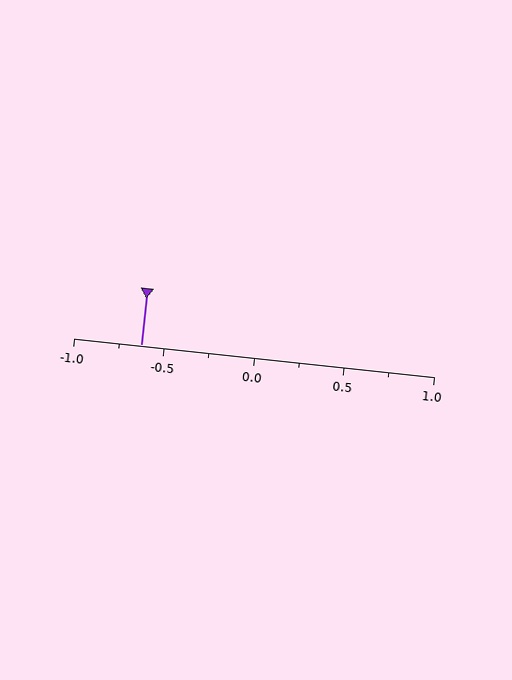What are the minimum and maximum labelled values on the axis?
The axis runs from -1.0 to 1.0.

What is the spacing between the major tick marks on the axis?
The major ticks are spaced 0.5 apart.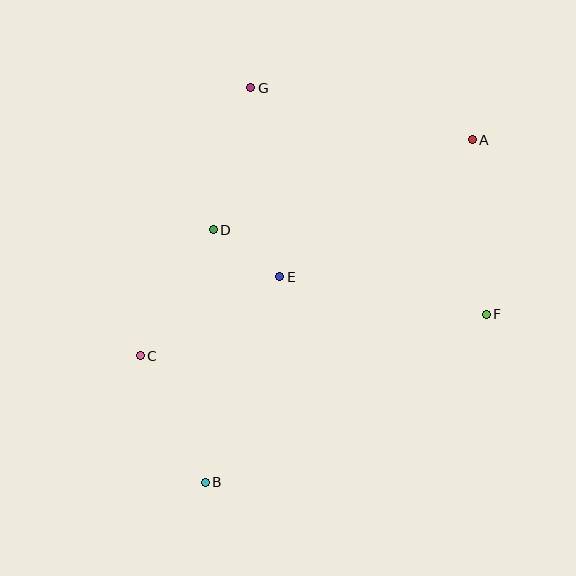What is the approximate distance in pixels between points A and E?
The distance between A and E is approximately 237 pixels.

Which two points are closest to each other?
Points D and E are closest to each other.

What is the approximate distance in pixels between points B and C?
The distance between B and C is approximately 142 pixels.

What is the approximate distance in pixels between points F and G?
The distance between F and G is approximately 327 pixels.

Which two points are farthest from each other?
Points A and B are farthest from each other.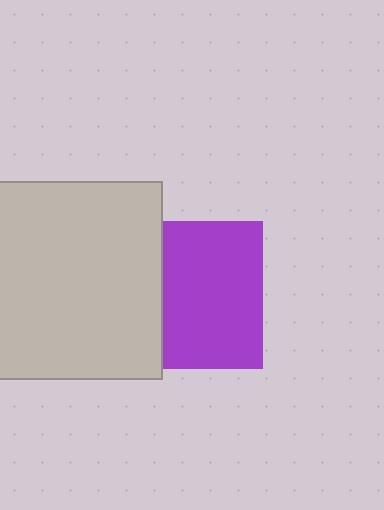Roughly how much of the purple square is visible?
Most of it is visible (roughly 68%).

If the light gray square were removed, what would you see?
You would see the complete purple square.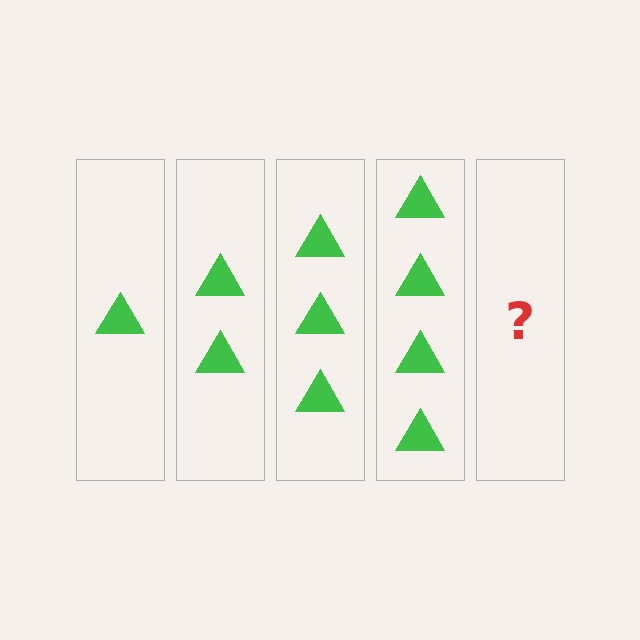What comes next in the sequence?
The next element should be 5 triangles.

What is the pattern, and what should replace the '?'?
The pattern is that each step adds one more triangle. The '?' should be 5 triangles.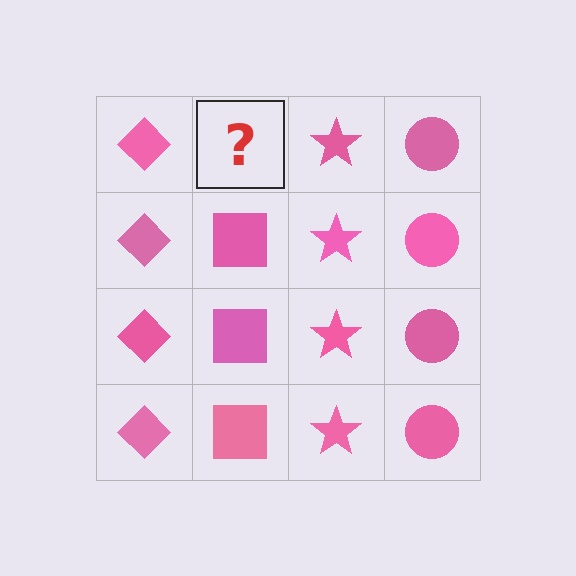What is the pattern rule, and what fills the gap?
The rule is that each column has a consistent shape. The gap should be filled with a pink square.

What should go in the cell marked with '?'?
The missing cell should contain a pink square.